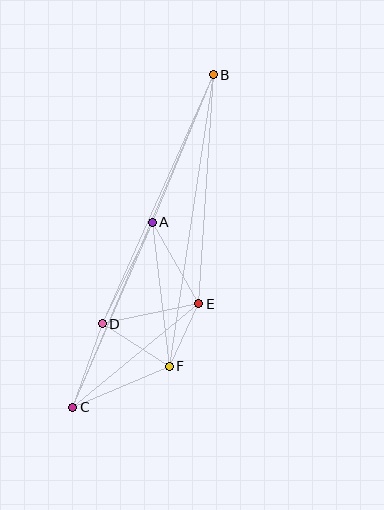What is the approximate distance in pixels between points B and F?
The distance between B and F is approximately 295 pixels.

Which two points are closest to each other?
Points E and F are closest to each other.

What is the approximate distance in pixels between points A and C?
The distance between A and C is approximately 202 pixels.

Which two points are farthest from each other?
Points B and C are farthest from each other.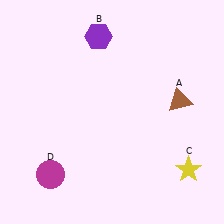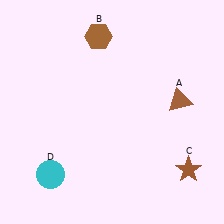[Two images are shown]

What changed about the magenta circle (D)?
In Image 1, D is magenta. In Image 2, it changed to cyan.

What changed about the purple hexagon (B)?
In Image 1, B is purple. In Image 2, it changed to brown.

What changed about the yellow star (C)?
In Image 1, C is yellow. In Image 2, it changed to brown.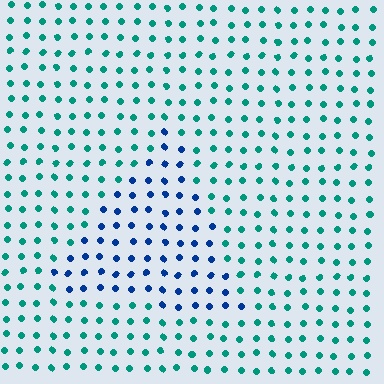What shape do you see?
I see a triangle.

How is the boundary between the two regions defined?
The boundary is defined purely by a slight shift in hue (about 49 degrees). Spacing, size, and orientation are identical on both sides.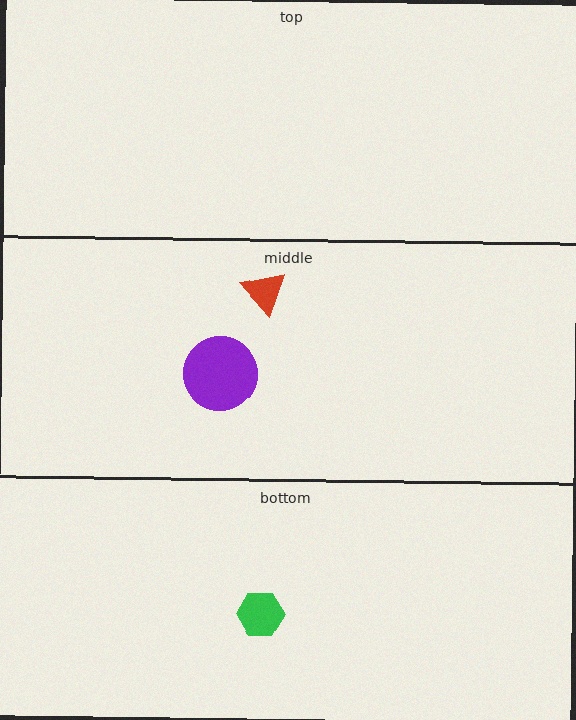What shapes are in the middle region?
The red triangle, the purple circle.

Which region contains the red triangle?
The middle region.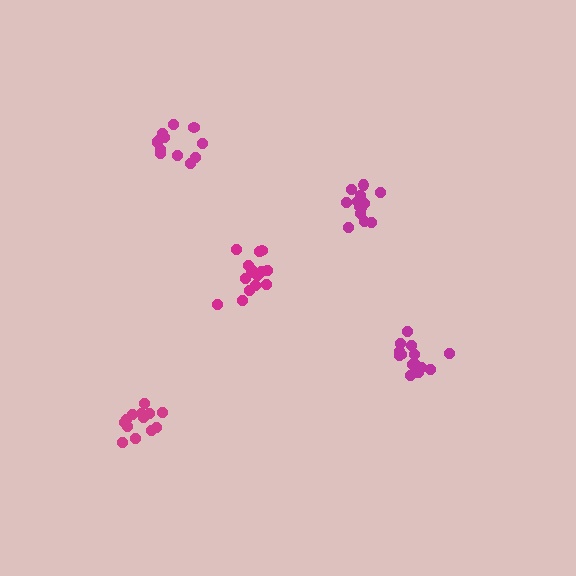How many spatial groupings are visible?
There are 5 spatial groupings.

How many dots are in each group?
Group 1: 13 dots, Group 2: 14 dots, Group 3: 16 dots, Group 4: 13 dots, Group 5: 15 dots (71 total).